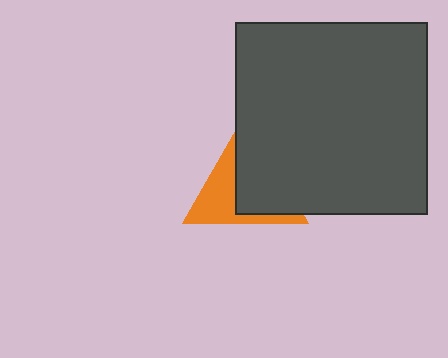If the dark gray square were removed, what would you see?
You would see the complete orange triangle.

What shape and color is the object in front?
The object in front is a dark gray square.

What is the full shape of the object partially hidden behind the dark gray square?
The partially hidden object is an orange triangle.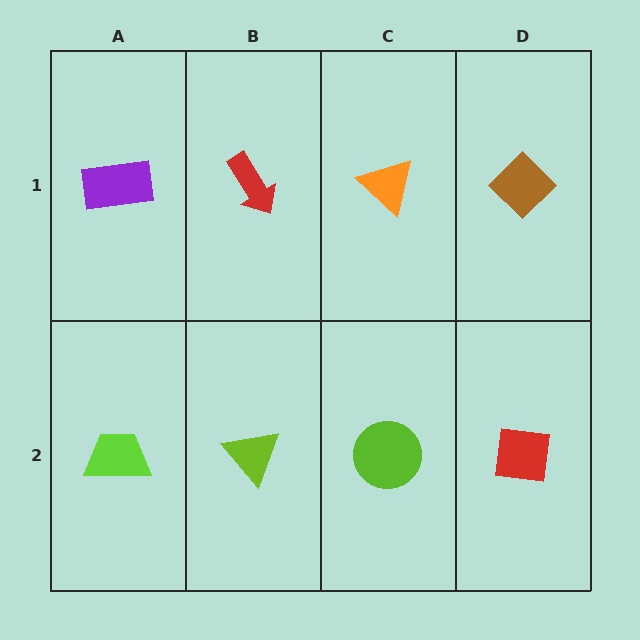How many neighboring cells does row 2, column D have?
2.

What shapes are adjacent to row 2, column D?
A brown diamond (row 1, column D), a lime circle (row 2, column C).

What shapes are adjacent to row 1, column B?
A lime triangle (row 2, column B), a purple rectangle (row 1, column A), an orange triangle (row 1, column C).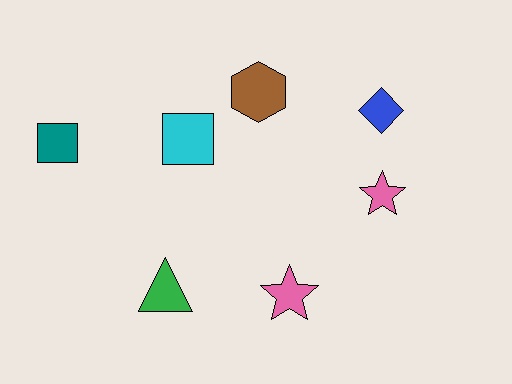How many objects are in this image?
There are 7 objects.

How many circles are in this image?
There are no circles.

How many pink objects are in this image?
There are 2 pink objects.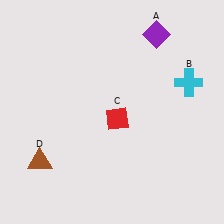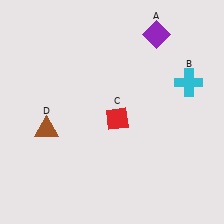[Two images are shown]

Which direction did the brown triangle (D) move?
The brown triangle (D) moved up.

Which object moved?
The brown triangle (D) moved up.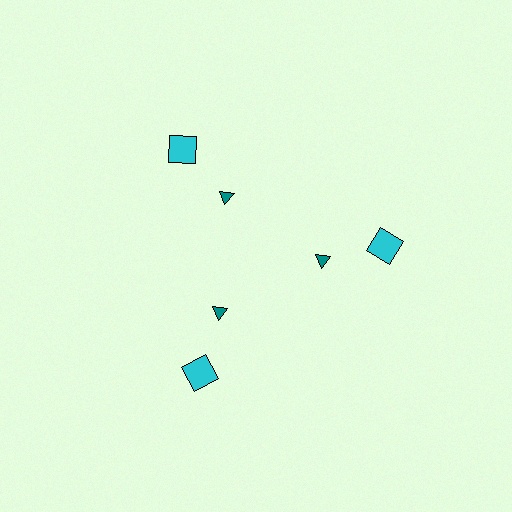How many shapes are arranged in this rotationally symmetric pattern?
There are 6 shapes, arranged in 3 groups of 2.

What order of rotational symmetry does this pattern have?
This pattern has 3-fold rotational symmetry.